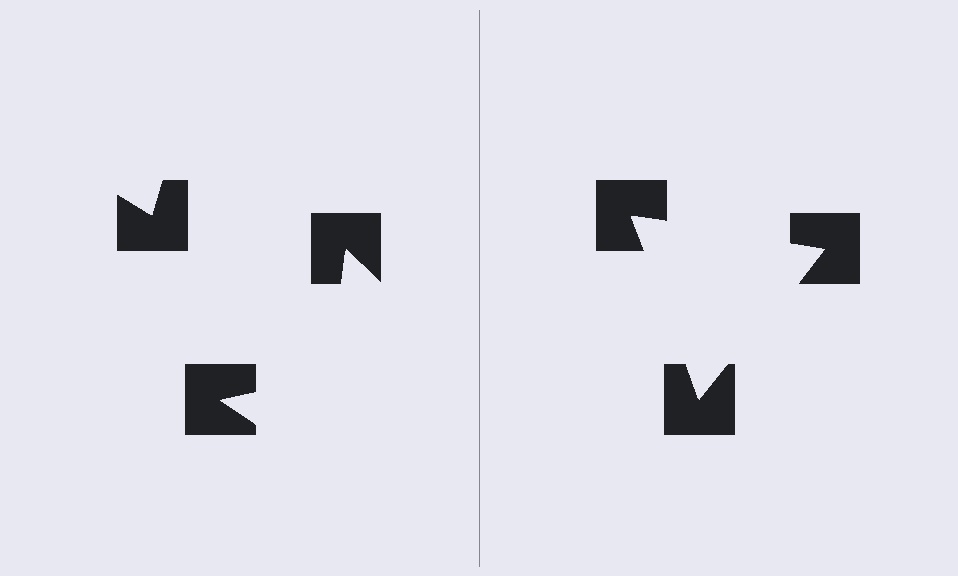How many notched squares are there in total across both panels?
6 — 3 on each side.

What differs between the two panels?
The notched squares are positioned identically on both sides; only the wedge orientations differ. On the right they align to a triangle; on the left they are misaligned.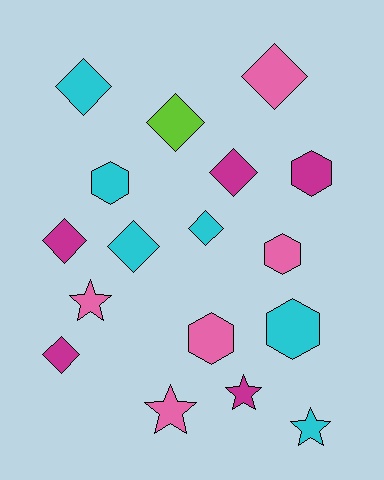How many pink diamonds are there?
There is 1 pink diamond.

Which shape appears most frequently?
Diamond, with 8 objects.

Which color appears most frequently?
Cyan, with 6 objects.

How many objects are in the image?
There are 17 objects.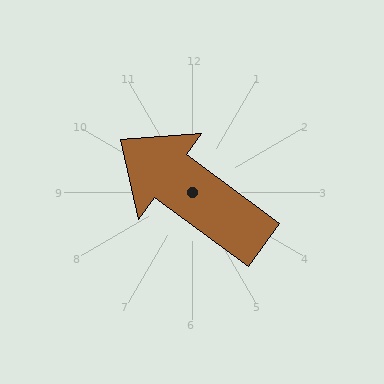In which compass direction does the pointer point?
Northwest.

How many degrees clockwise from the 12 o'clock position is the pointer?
Approximately 306 degrees.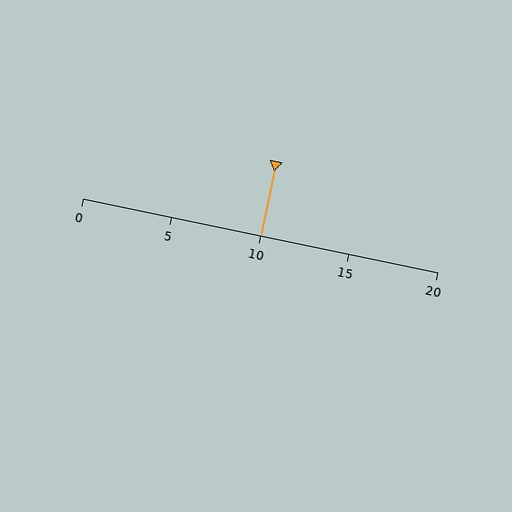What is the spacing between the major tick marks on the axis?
The major ticks are spaced 5 apart.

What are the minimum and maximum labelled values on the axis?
The axis runs from 0 to 20.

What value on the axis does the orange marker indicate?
The marker indicates approximately 10.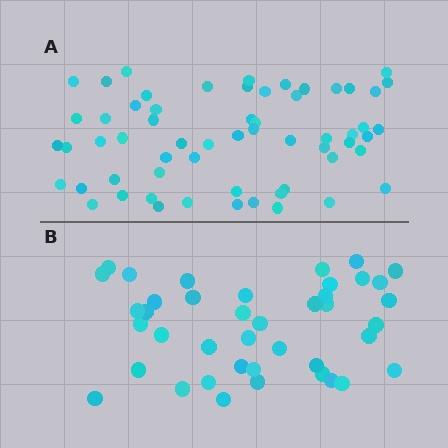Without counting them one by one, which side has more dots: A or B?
Region A (the top region) has more dots.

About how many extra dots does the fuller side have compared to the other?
Region A has approximately 20 more dots than region B.